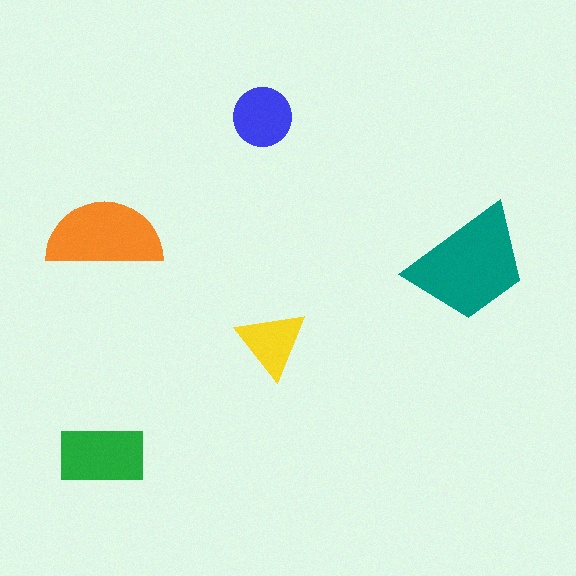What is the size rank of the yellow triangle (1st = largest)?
5th.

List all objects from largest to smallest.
The teal trapezoid, the orange semicircle, the green rectangle, the blue circle, the yellow triangle.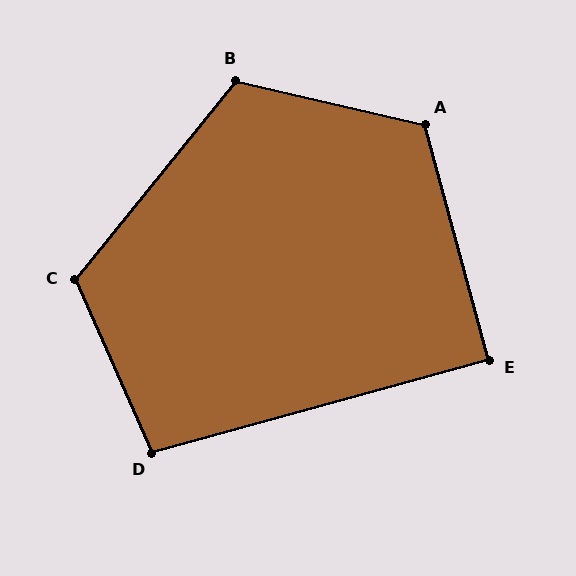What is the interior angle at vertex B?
Approximately 116 degrees (obtuse).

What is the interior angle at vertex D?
Approximately 99 degrees (obtuse).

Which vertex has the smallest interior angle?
E, at approximately 90 degrees.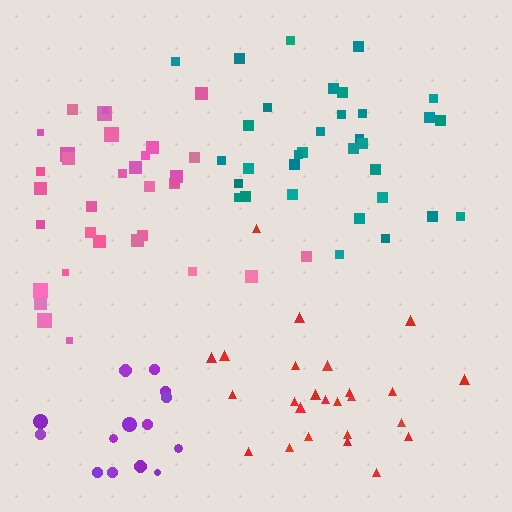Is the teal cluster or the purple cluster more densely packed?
Teal.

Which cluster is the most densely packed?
Pink.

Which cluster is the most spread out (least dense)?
Purple.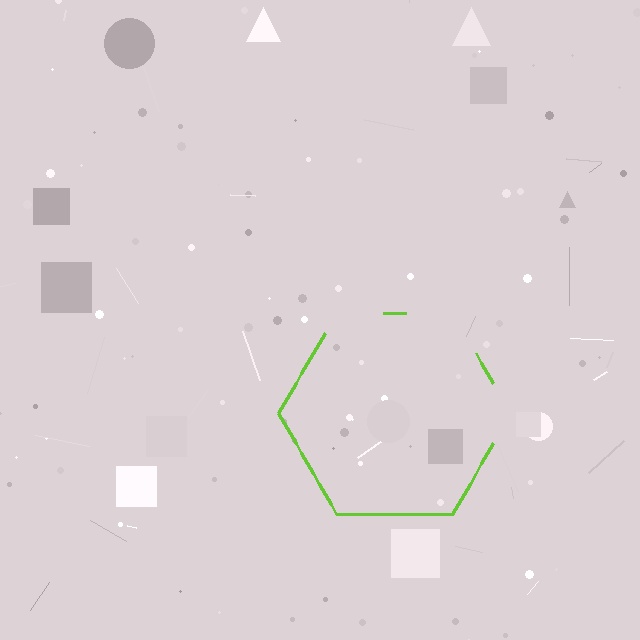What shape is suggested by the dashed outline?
The dashed outline suggests a hexagon.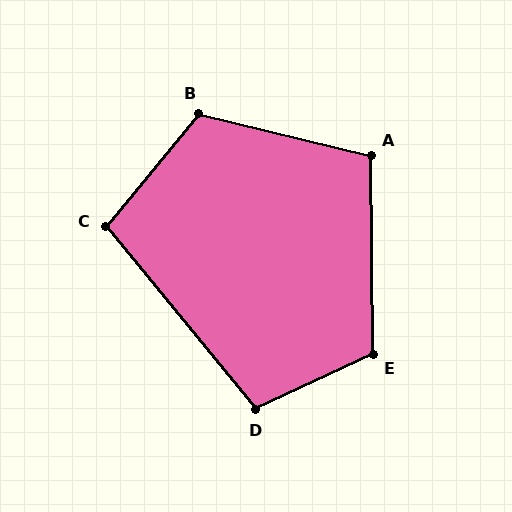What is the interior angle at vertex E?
Approximately 114 degrees (obtuse).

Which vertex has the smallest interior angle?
C, at approximately 101 degrees.